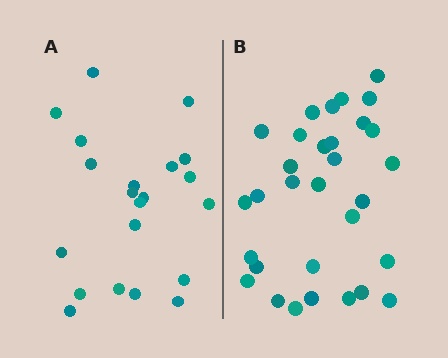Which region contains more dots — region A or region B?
Region B (the right region) has more dots.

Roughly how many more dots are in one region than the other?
Region B has roughly 10 or so more dots than region A.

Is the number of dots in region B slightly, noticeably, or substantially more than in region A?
Region B has substantially more. The ratio is roughly 1.5 to 1.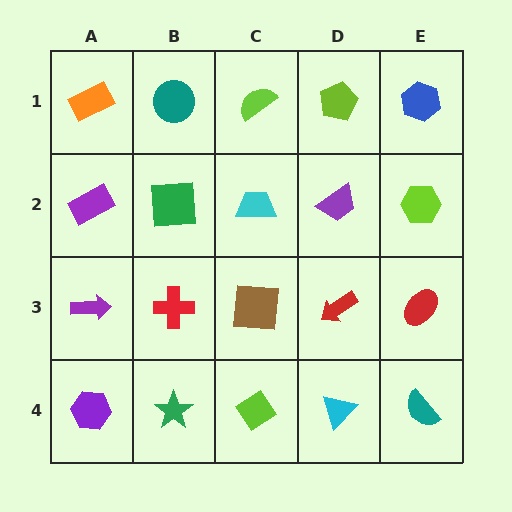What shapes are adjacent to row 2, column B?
A teal circle (row 1, column B), a red cross (row 3, column B), a purple rectangle (row 2, column A), a cyan trapezoid (row 2, column C).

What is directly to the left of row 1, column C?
A teal circle.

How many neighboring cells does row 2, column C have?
4.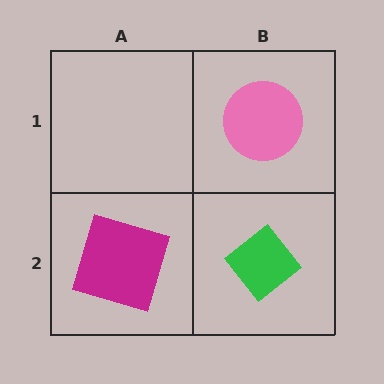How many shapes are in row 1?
1 shape.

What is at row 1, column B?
A pink circle.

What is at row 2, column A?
A magenta square.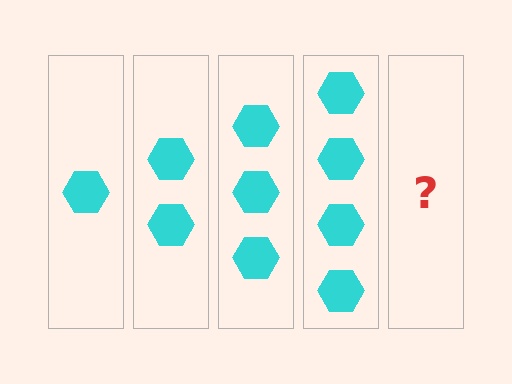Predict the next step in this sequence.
The next step is 5 hexagons.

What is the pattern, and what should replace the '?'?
The pattern is that each step adds one more hexagon. The '?' should be 5 hexagons.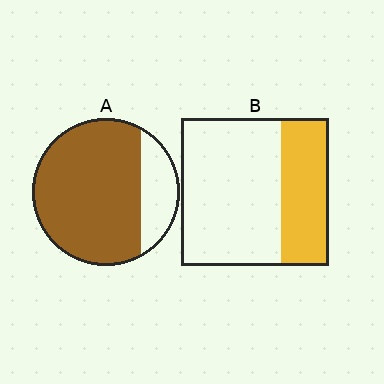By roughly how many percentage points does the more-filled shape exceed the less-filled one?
By roughly 45 percentage points (A over B).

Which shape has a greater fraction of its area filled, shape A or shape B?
Shape A.